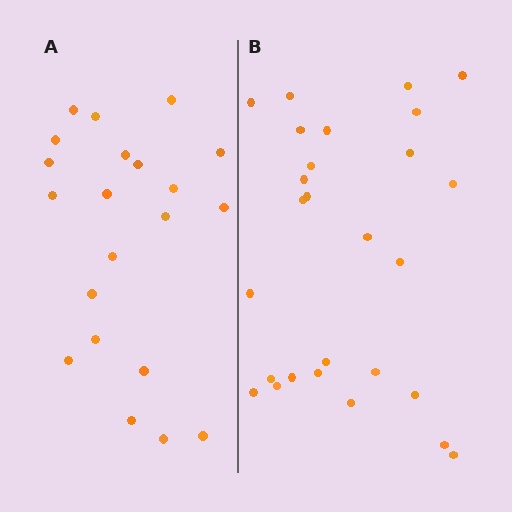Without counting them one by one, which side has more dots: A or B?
Region B (the right region) has more dots.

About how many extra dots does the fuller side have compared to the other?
Region B has about 6 more dots than region A.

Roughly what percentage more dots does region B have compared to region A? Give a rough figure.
About 30% more.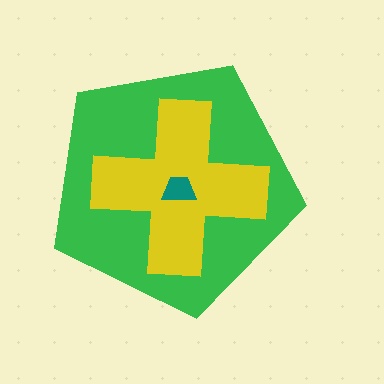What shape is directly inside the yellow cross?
The teal trapezoid.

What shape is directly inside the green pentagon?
The yellow cross.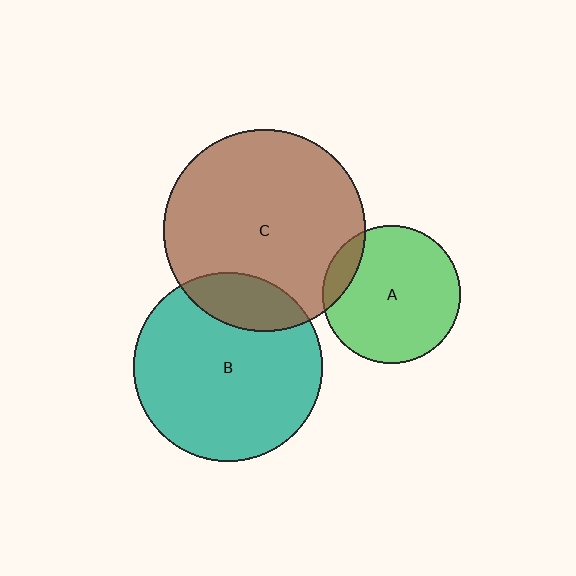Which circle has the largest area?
Circle C (brown).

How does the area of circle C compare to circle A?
Approximately 2.1 times.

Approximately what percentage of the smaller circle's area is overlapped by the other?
Approximately 20%.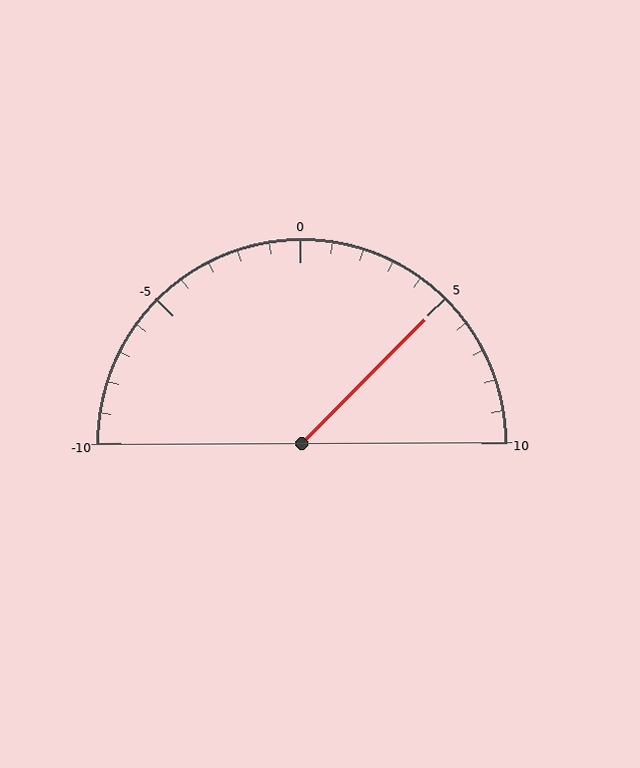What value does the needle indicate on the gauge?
The needle indicates approximately 5.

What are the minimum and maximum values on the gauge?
The gauge ranges from -10 to 10.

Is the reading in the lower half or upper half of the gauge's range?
The reading is in the upper half of the range (-10 to 10).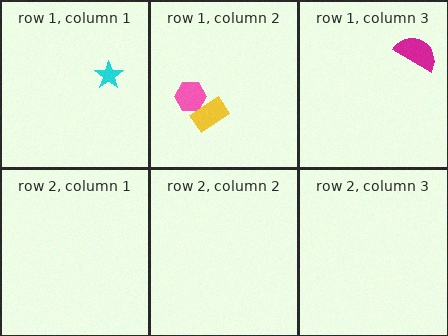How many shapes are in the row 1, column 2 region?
2.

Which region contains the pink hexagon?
The row 1, column 2 region.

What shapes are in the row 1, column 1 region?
The cyan star.